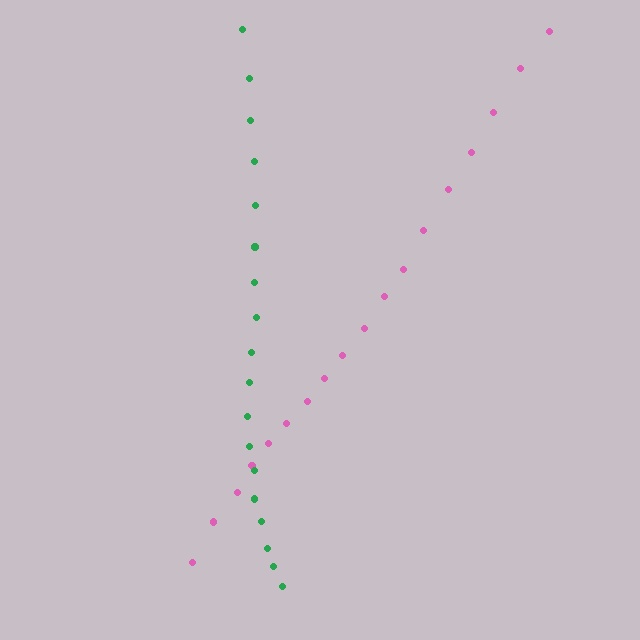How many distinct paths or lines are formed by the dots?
There are 2 distinct paths.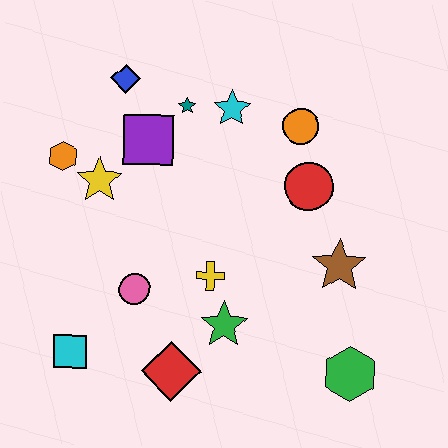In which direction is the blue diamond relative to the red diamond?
The blue diamond is above the red diamond.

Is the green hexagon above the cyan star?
No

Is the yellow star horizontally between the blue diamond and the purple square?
No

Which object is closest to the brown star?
The red circle is closest to the brown star.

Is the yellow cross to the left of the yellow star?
No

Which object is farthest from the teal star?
The green hexagon is farthest from the teal star.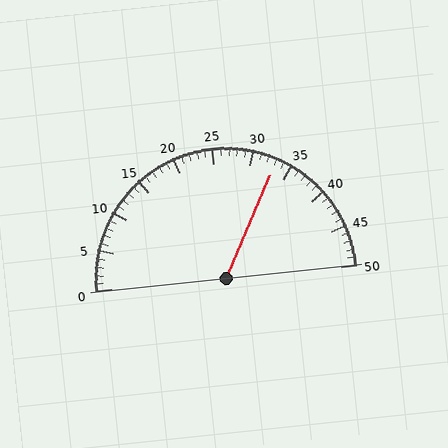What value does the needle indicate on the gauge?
The needle indicates approximately 33.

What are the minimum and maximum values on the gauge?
The gauge ranges from 0 to 50.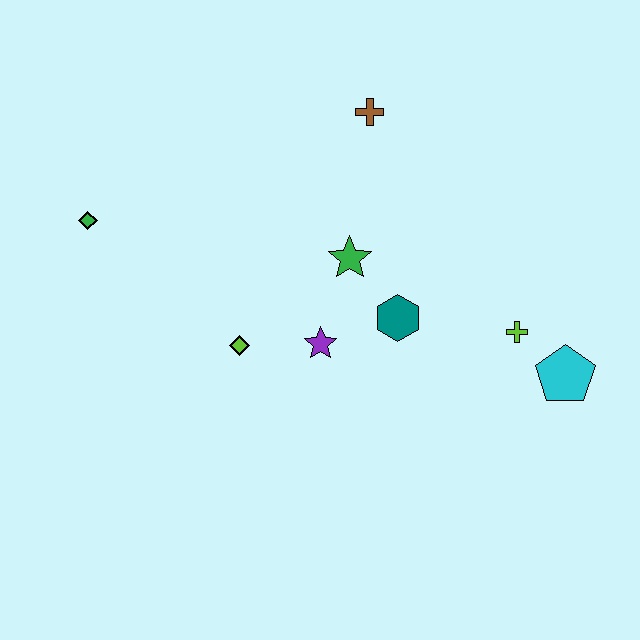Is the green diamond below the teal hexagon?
No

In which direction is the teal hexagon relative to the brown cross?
The teal hexagon is below the brown cross.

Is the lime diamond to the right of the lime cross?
No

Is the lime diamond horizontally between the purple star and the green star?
No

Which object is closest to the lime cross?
The cyan pentagon is closest to the lime cross.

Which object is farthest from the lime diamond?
The cyan pentagon is farthest from the lime diamond.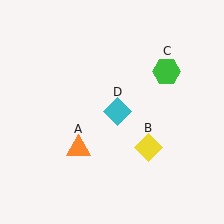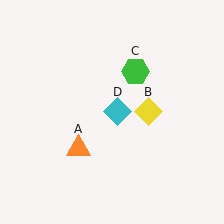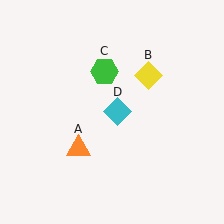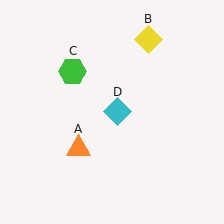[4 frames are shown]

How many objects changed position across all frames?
2 objects changed position: yellow diamond (object B), green hexagon (object C).